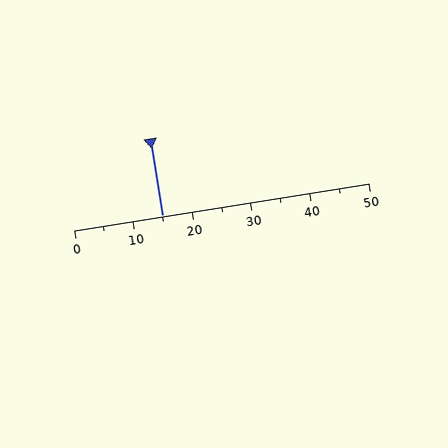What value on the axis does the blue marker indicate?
The marker indicates approximately 15.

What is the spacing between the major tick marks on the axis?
The major ticks are spaced 10 apart.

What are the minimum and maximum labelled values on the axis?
The axis runs from 0 to 50.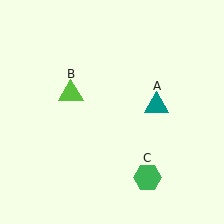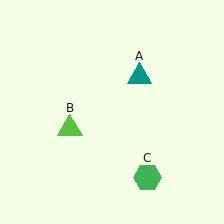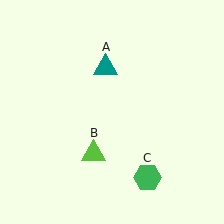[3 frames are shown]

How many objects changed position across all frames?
2 objects changed position: teal triangle (object A), lime triangle (object B).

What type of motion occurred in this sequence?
The teal triangle (object A), lime triangle (object B) rotated counterclockwise around the center of the scene.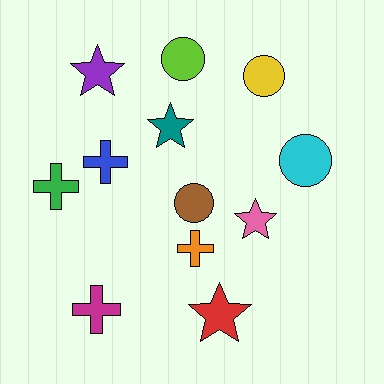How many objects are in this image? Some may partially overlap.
There are 12 objects.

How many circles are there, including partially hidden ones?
There are 4 circles.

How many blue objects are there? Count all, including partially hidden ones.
There is 1 blue object.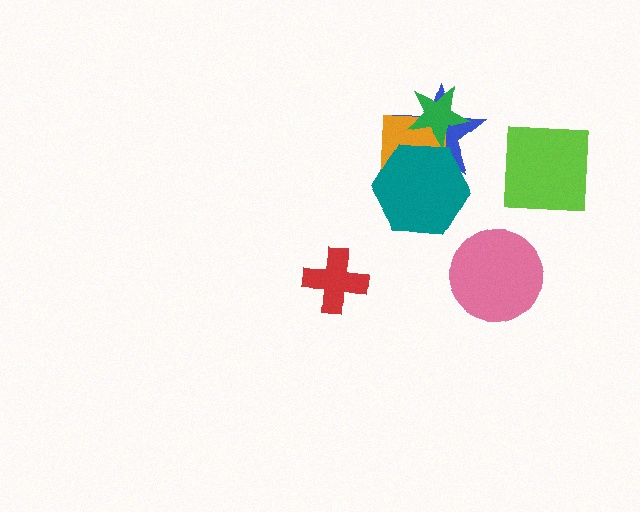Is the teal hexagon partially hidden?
No, no other shape covers it.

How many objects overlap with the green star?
2 objects overlap with the green star.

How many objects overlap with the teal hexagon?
2 objects overlap with the teal hexagon.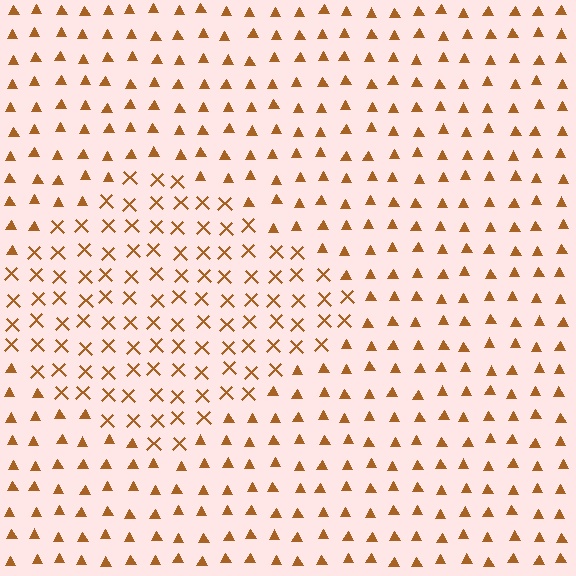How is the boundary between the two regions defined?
The boundary is defined by a change in element shape: X marks inside vs. triangles outside. All elements share the same color and spacing.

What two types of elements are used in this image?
The image uses X marks inside the diamond region and triangles outside it.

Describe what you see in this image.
The image is filled with small brown elements arranged in a uniform grid. A diamond-shaped region contains X marks, while the surrounding area contains triangles. The boundary is defined purely by the change in element shape.